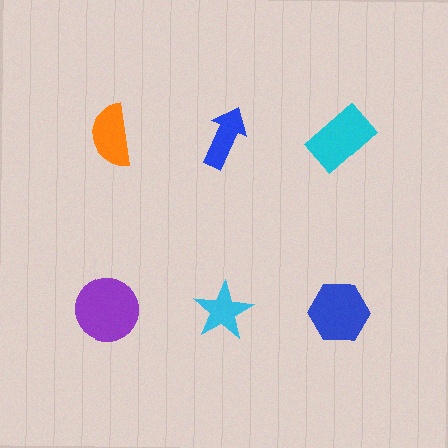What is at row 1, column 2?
A blue arrow.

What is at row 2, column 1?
A purple circle.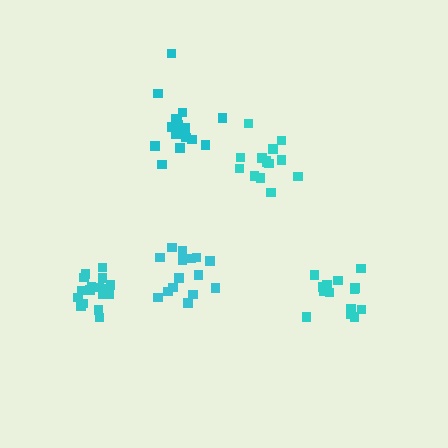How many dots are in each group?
Group 1: 18 dots, Group 2: 15 dots, Group 3: 14 dots, Group 4: 17 dots, Group 5: 14 dots (78 total).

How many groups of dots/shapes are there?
There are 5 groups.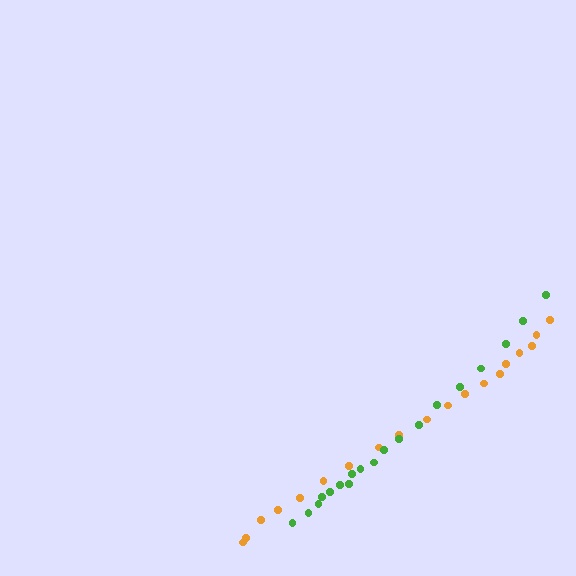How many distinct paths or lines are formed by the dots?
There are 2 distinct paths.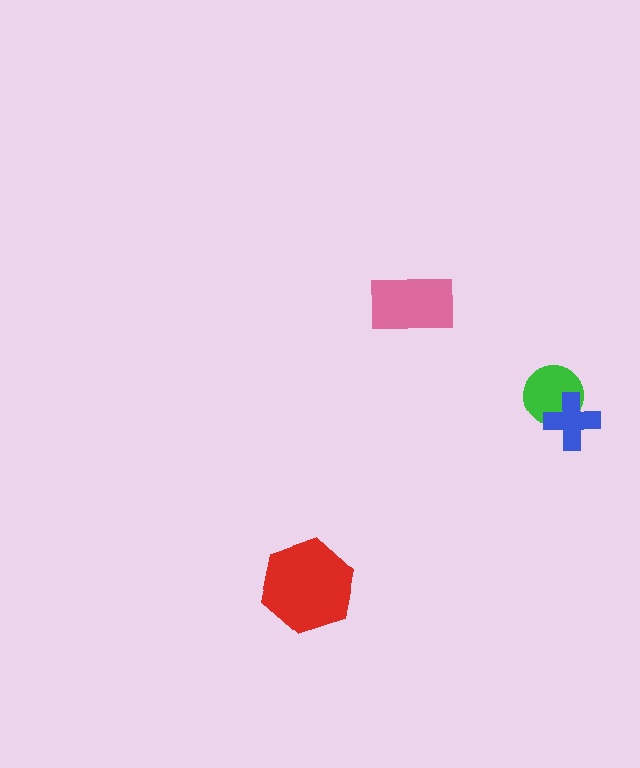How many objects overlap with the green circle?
1 object overlaps with the green circle.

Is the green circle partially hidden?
Yes, it is partially covered by another shape.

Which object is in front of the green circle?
The blue cross is in front of the green circle.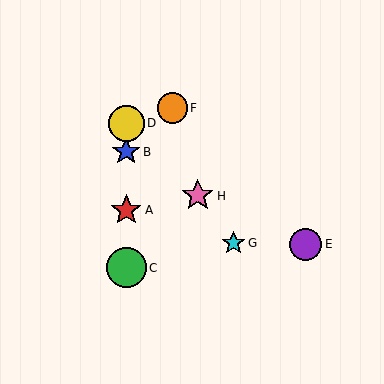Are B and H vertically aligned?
No, B is at x≈126 and H is at x≈198.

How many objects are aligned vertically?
4 objects (A, B, C, D) are aligned vertically.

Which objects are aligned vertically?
Objects A, B, C, D are aligned vertically.